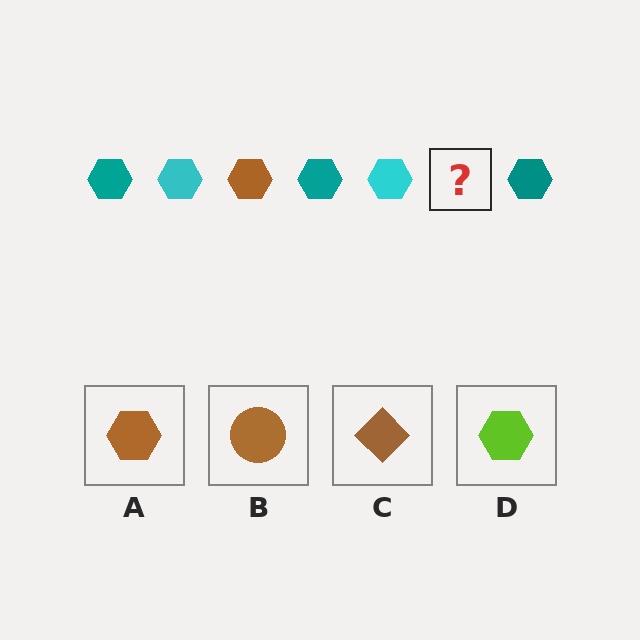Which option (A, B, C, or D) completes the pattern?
A.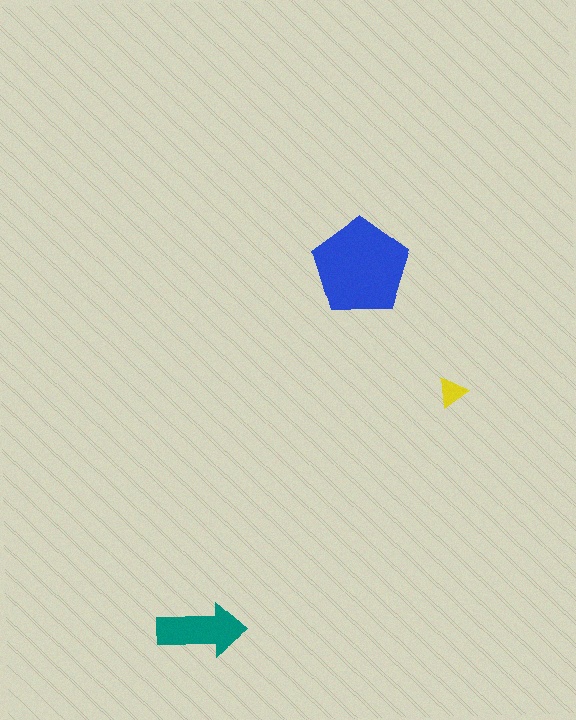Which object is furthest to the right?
The yellow triangle is rightmost.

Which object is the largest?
The blue pentagon.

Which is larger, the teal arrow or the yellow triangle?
The teal arrow.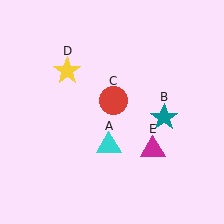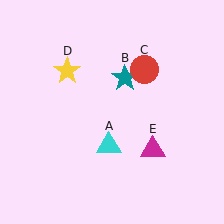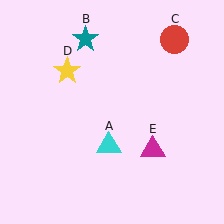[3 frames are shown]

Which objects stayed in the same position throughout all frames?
Cyan triangle (object A) and yellow star (object D) and magenta triangle (object E) remained stationary.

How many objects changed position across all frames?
2 objects changed position: teal star (object B), red circle (object C).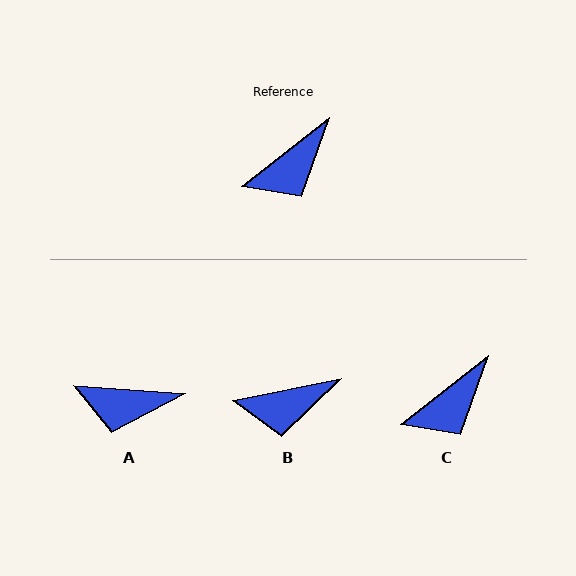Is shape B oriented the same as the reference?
No, it is off by about 26 degrees.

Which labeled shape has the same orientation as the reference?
C.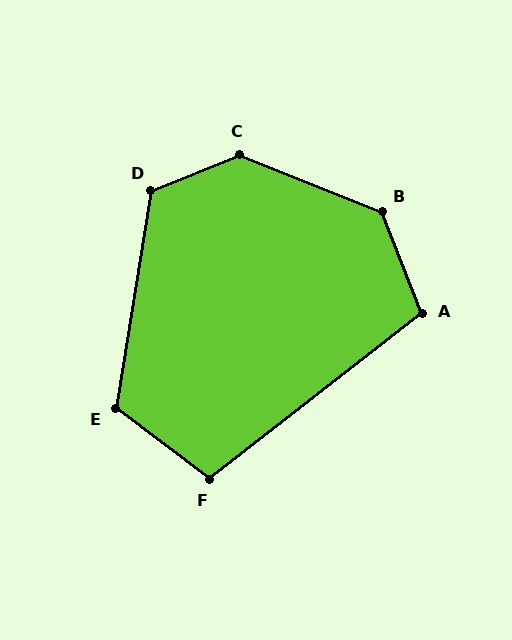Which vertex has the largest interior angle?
C, at approximately 136 degrees.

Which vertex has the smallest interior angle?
F, at approximately 105 degrees.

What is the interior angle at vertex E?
Approximately 118 degrees (obtuse).